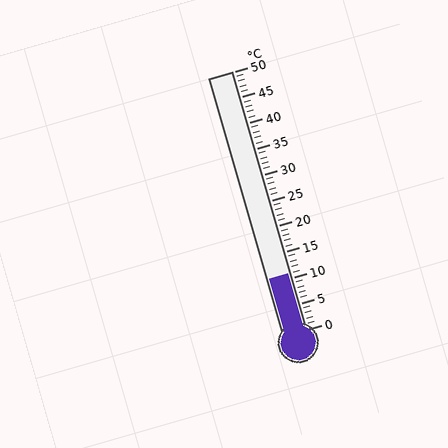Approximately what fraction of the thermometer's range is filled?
The thermometer is filled to approximately 20% of its range.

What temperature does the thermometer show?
The thermometer shows approximately 11°C.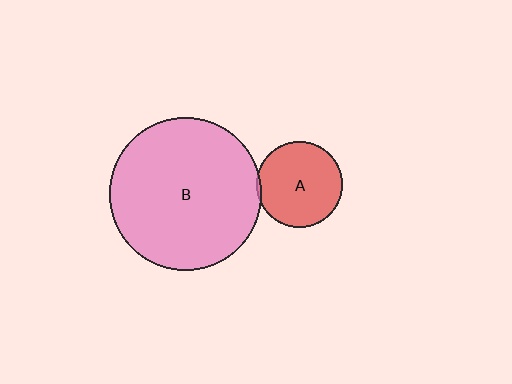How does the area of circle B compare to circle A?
Approximately 3.1 times.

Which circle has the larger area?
Circle B (pink).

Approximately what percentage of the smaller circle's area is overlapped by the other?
Approximately 5%.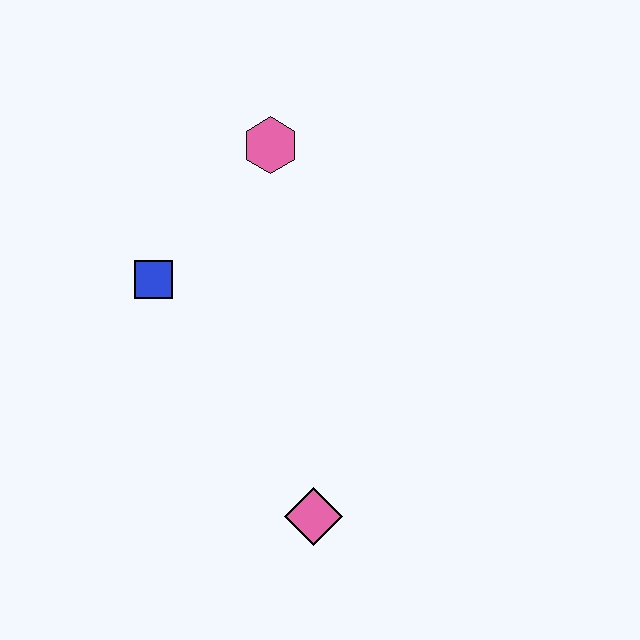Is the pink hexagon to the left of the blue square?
No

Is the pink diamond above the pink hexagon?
No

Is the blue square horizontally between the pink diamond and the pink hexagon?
No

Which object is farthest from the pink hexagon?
The pink diamond is farthest from the pink hexagon.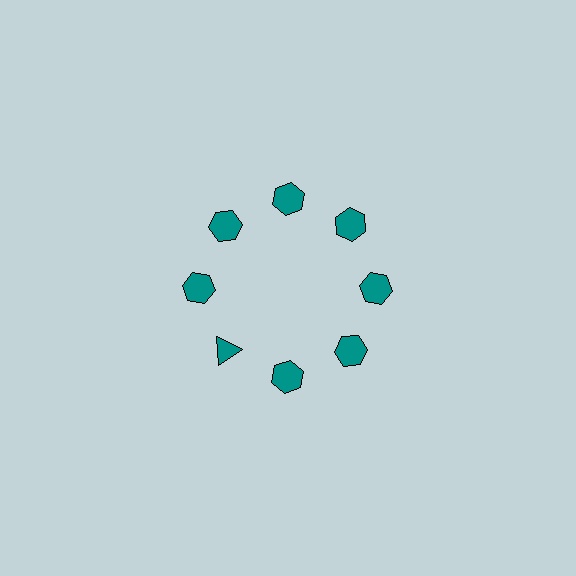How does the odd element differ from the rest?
It has a different shape: triangle instead of hexagon.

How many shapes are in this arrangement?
There are 8 shapes arranged in a ring pattern.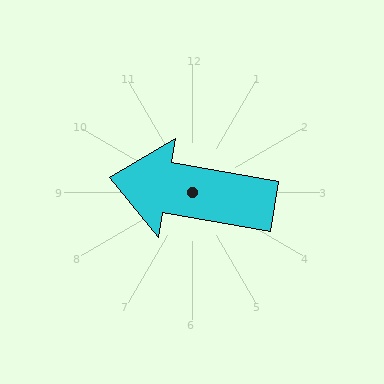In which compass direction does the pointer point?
West.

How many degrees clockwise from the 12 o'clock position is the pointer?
Approximately 280 degrees.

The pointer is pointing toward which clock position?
Roughly 9 o'clock.